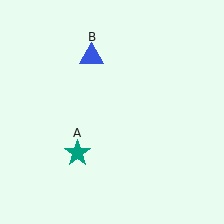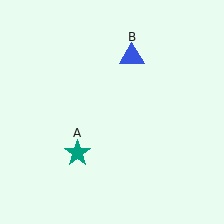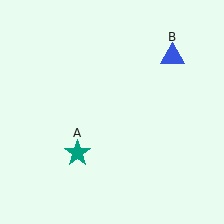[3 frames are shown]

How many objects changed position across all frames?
1 object changed position: blue triangle (object B).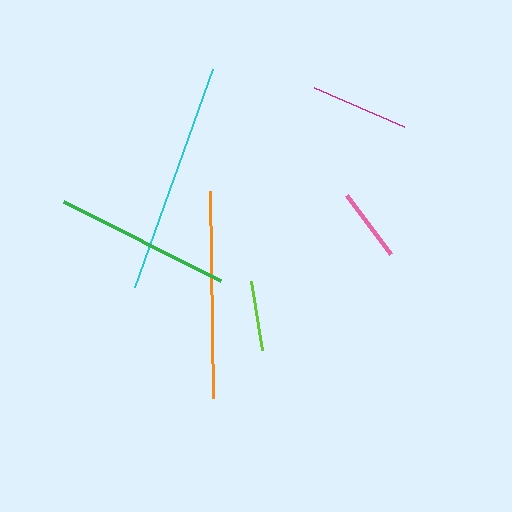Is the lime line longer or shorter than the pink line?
The pink line is longer than the lime line.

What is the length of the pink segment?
The pink segment is approximately 74 pixels long.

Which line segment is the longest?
The cyan line is the longest at approximately 231 pixels.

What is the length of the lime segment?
The lime segment is approximately 70 pixels long.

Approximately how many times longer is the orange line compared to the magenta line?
The orange line is approximately 2.1 times the length of the magenta line.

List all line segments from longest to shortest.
From longest to shortest: cyan, orange, green, magenta, pink, lime.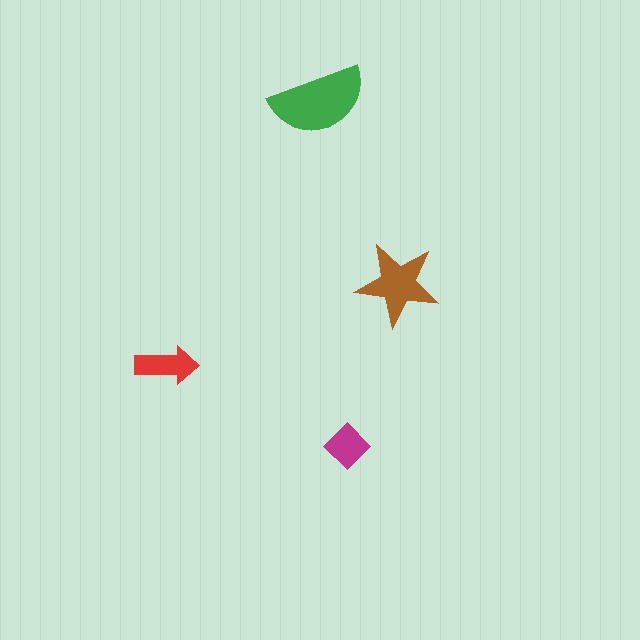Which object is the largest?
The green semicircle.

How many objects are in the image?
There are 4 objects in the image.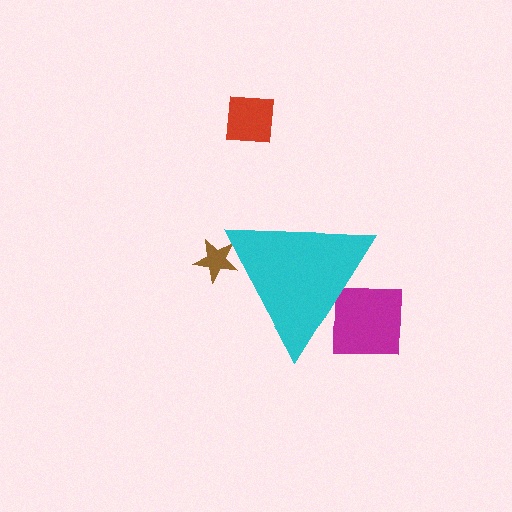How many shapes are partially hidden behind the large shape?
2 shapes are partially hidden.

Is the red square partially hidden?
No, the red square is fully visible.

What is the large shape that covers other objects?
A cyan triangle.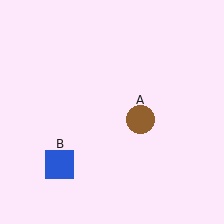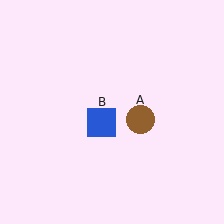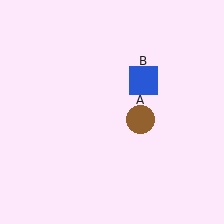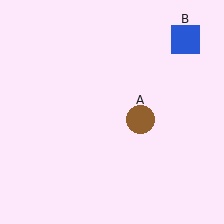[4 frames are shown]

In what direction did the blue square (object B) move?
The blue square (object B) moved up and to the right.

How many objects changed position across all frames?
1 object changed position: blue square (object B).